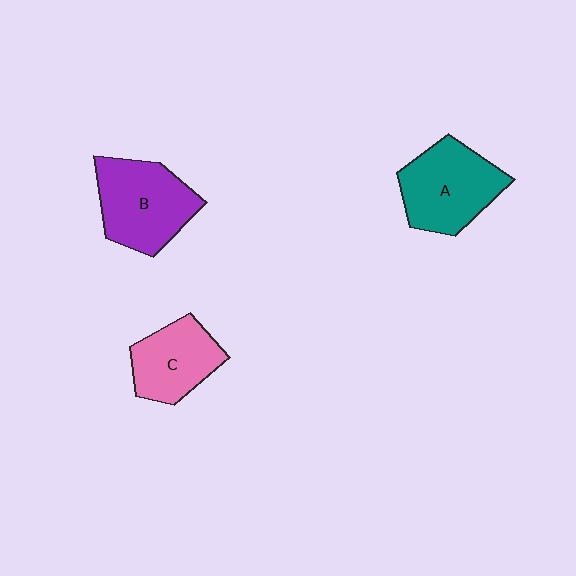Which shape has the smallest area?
Shape C (pink).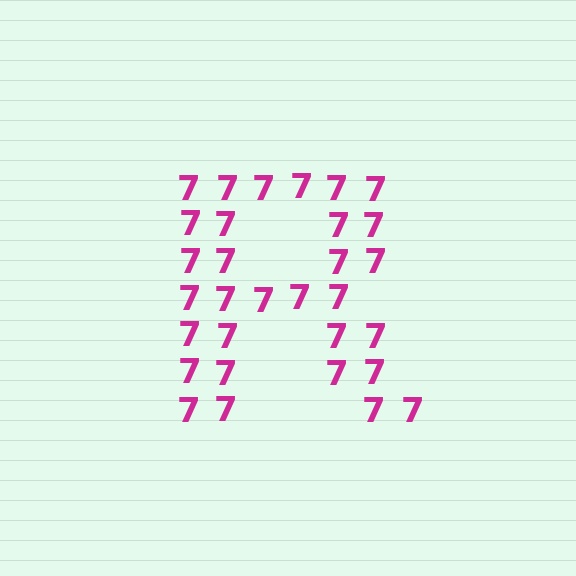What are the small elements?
The small elements are digit 7's.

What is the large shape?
The large shape is the letter R.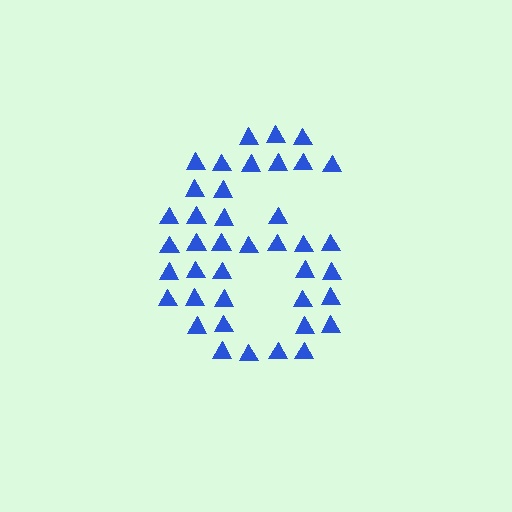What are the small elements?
The small elements are triangles.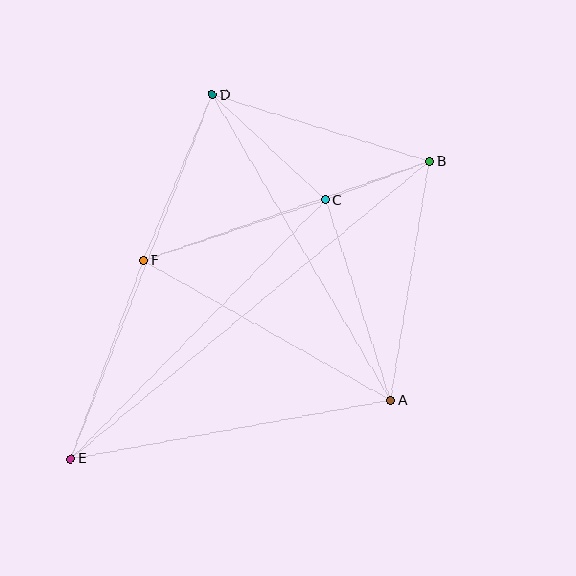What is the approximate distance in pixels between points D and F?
The distance between D and F is approximately 180 pixels.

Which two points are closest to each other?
Points B and C are closest to each other.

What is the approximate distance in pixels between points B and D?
The distance between B and D is approximately 227 pixels.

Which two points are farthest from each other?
Points B and E are farthest from each other.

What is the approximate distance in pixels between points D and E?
The distance between D and E is approximately 390 pixels.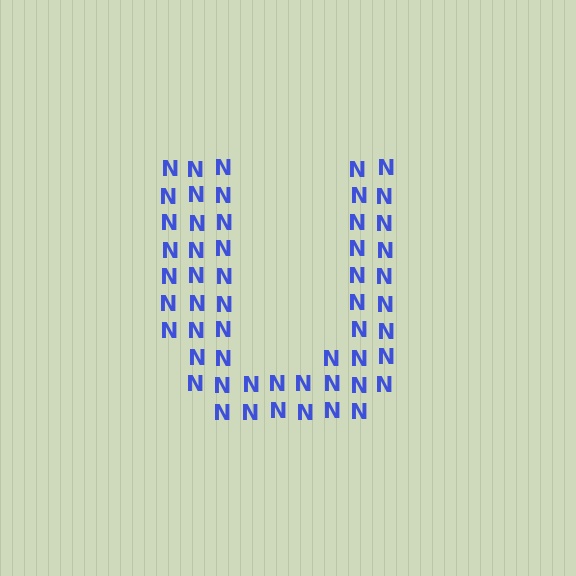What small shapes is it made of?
It is made of small letter N's.